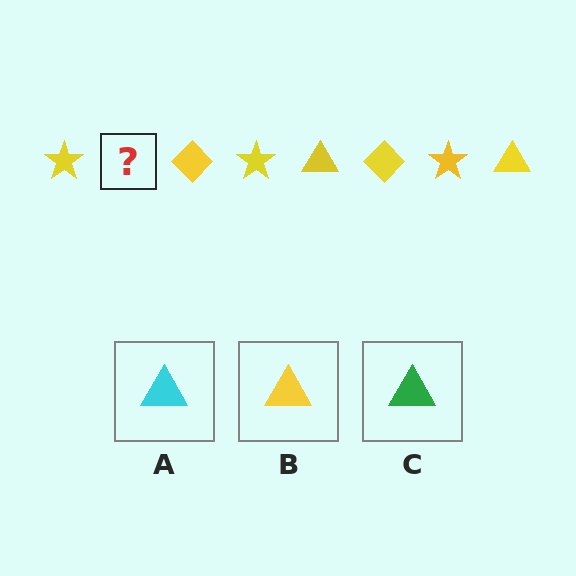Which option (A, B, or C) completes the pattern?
B.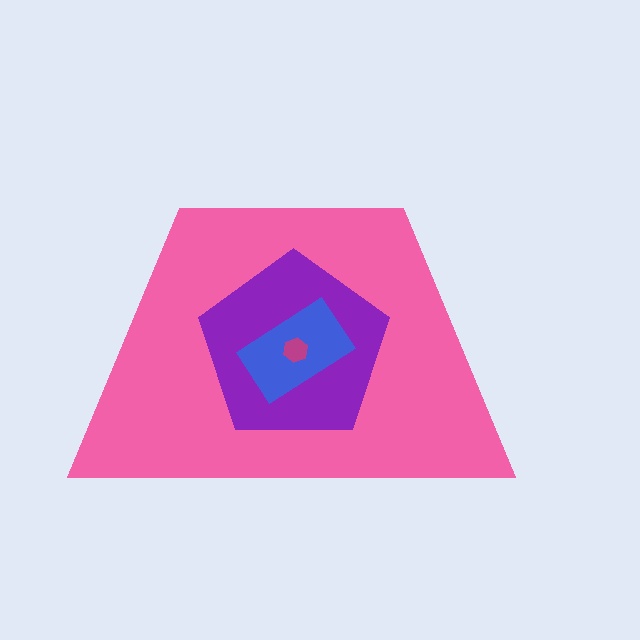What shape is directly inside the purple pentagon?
The blue rectangle.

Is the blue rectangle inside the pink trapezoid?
Yes.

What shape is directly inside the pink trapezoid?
The purple pentagon.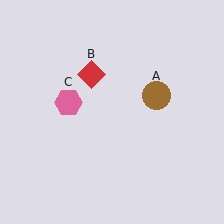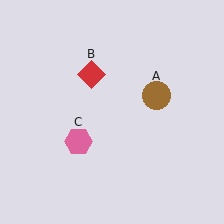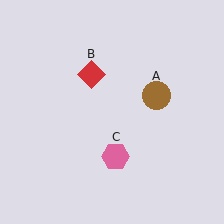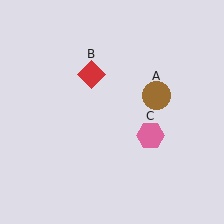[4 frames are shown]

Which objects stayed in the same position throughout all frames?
Brown circle (object A) and red diamond (object B) remained stationary.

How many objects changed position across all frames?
1 object changed position: pink hexagon (object C).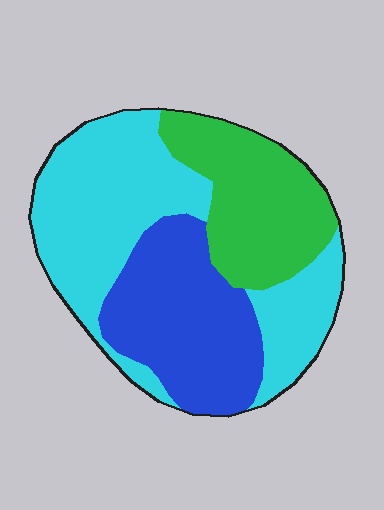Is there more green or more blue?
Blue.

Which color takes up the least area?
Green, at roughly 25%.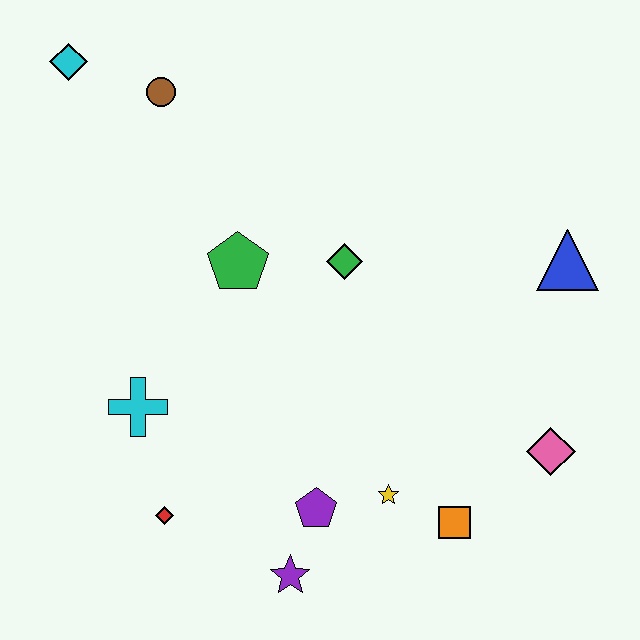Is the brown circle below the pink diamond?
No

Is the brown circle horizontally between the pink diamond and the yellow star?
No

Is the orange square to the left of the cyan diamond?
No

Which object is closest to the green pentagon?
The green diamond is closest to the green pentagon.